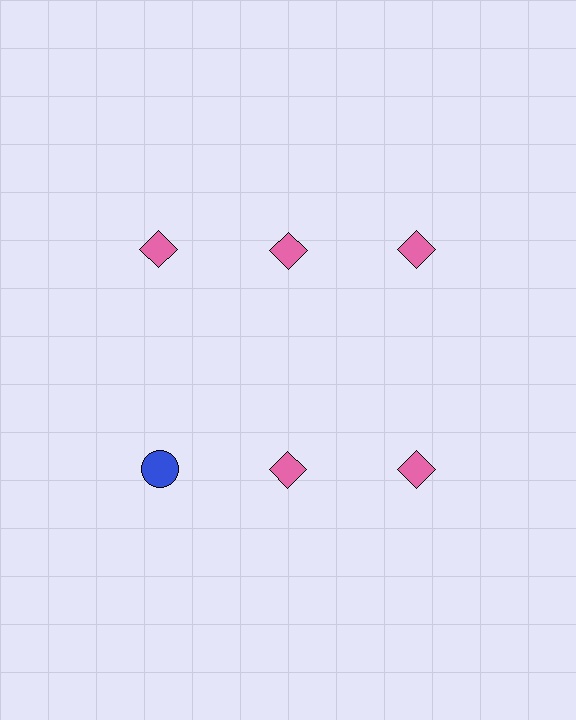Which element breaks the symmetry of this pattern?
The blue circle in the second row, leftmost column breaks the symmetry. All other shapes are pink diamonds.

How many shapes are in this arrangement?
There are 6 shapes arranged in a grid pattern.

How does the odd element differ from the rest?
It differs in both color (blue instead of pink) and shape (circle instead of diamond).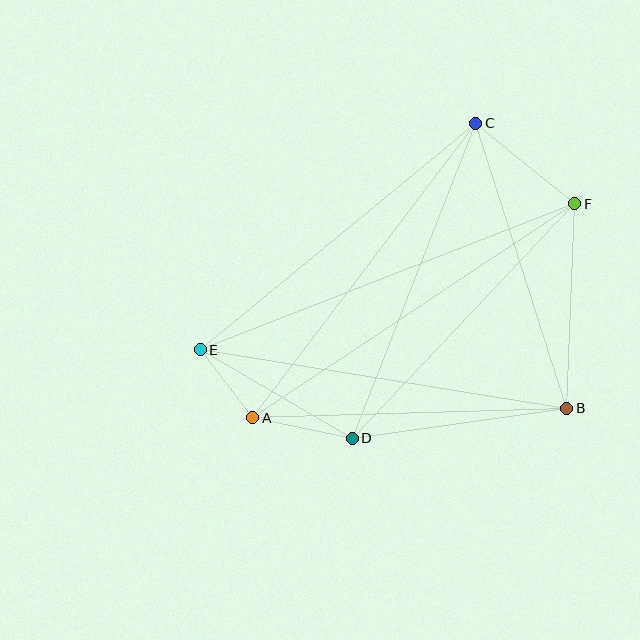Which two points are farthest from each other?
Points E and F are farthest from each other.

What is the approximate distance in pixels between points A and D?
The distance between A and D is approximately 101 pixels.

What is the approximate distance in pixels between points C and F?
The distance between C and F is approximately 128 pixels.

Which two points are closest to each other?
Points A and E are closest to each other.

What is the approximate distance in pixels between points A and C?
The distance between A and C is approximately 370 pixels.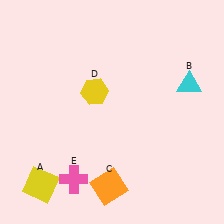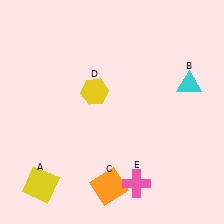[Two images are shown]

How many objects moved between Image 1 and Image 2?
1 object moved between the two images.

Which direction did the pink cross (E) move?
The pink cross (E) moved right.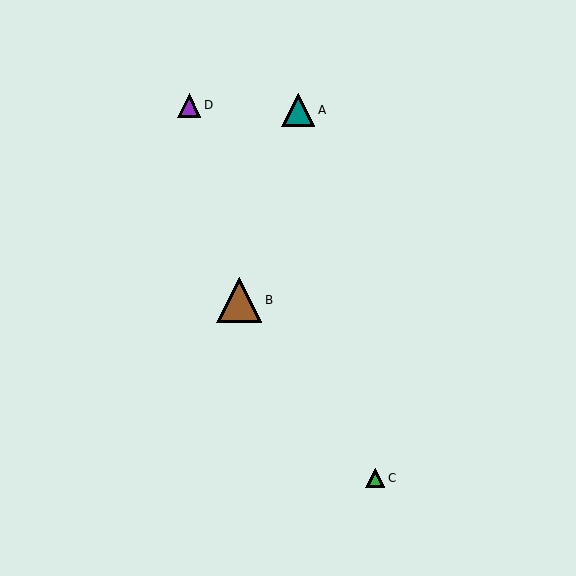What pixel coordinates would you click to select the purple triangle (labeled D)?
Click at (189, 106) to select the purple triangle D.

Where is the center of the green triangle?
The center of the green triangle is at (375, 478).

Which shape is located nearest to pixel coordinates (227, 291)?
The brown triangle (labeled B) at (239, 300) is nearest to that location.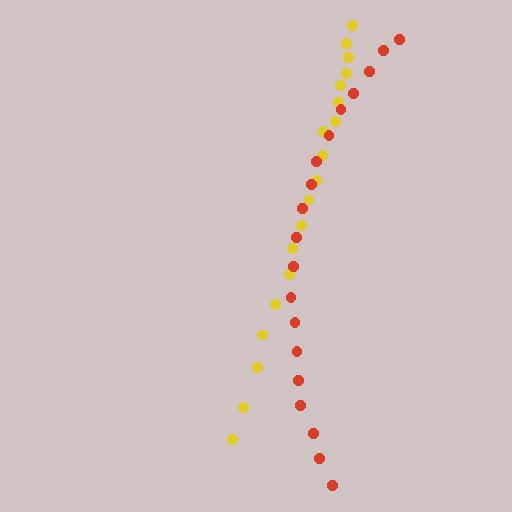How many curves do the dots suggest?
There are 2 distinct paths.